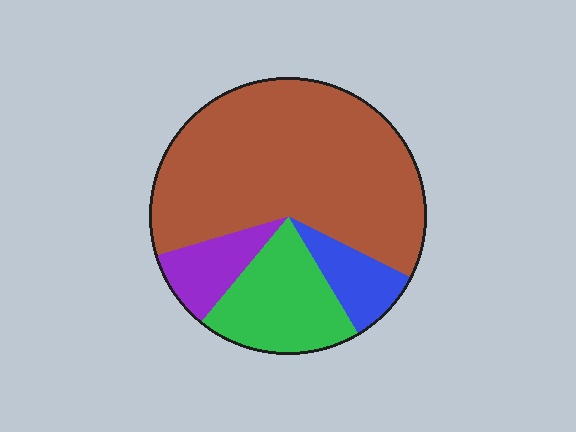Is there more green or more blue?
Green.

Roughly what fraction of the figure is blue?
Blue covers about 10% of the figure.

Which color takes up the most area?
Brown, at roughly 60%.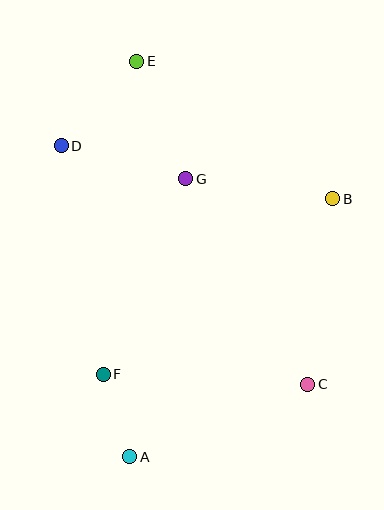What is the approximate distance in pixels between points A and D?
The distance between A and D is approximately 318 pixels.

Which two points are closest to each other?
Points A and F are closest to each other.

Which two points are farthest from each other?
Points A and E are farthest from each other.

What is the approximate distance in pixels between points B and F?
The distance between B and F is approximately 288 pixels.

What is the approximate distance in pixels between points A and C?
The distance between A and C is approximately 192 pixels.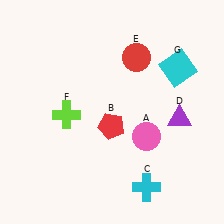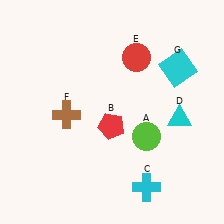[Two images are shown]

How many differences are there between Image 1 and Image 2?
There are 3 differences between the two images.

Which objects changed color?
A changed from pink to lime. D changed from purple to cyan. F changed from lime to brown.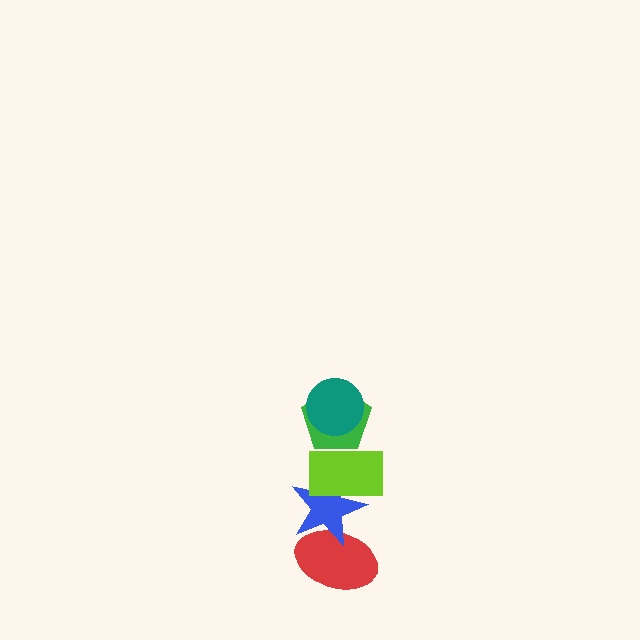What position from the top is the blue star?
The blue star is 4th from the top.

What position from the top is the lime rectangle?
The lime rectangle is 3rd from the top.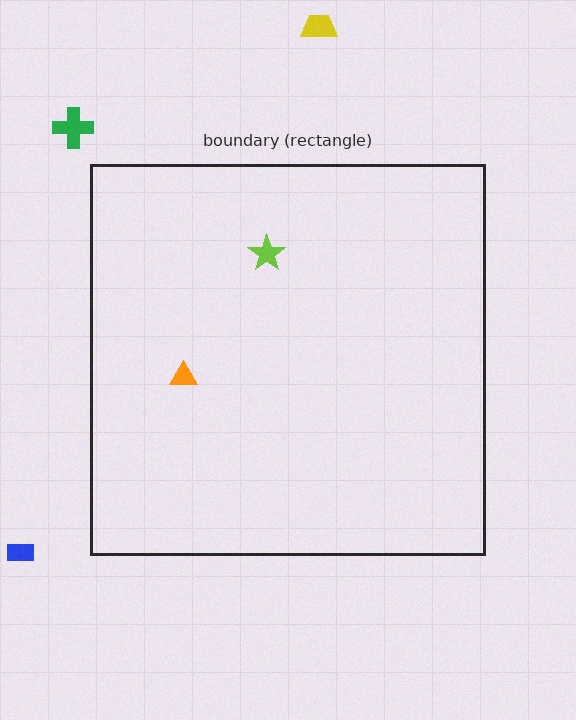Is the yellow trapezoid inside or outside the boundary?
Outside.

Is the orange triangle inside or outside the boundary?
Inside.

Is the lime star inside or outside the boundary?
Inside.